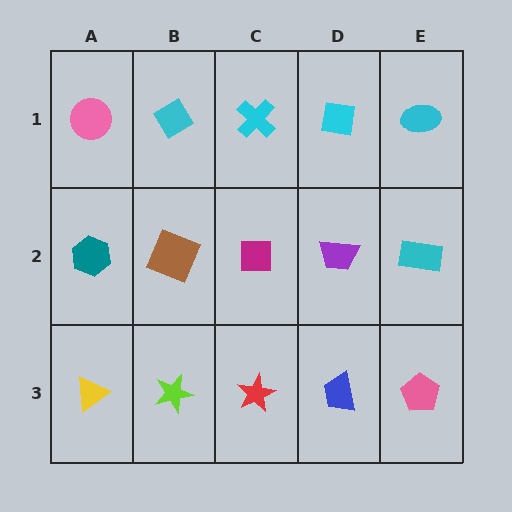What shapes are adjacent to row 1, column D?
A purple trapezoid (row 2, column D), a cyan cross (row 1, column C), a cyan ellipse (row 1, column E).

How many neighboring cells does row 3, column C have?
3.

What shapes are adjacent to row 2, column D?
A cyan square (row 1, column D), a blue trapezoid (row 3, column D), a magenta square (row 2, column C), a cyan rectangle (row 2, column E).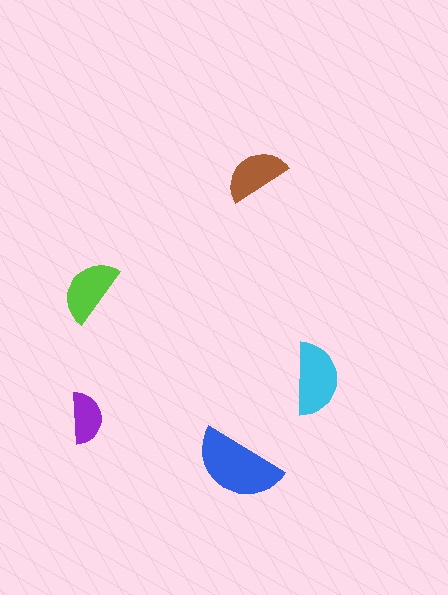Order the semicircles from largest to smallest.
the blue one, the cyan one, the lime one, the brown one, the purple one.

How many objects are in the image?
There are 5 objects in the image.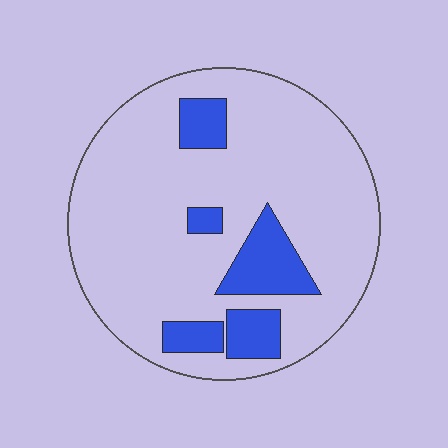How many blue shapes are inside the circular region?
5.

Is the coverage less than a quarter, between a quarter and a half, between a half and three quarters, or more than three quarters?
Less than a quarter.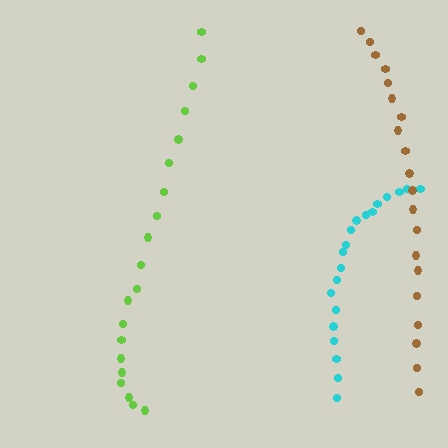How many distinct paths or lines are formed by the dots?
There are 3 distinct paths.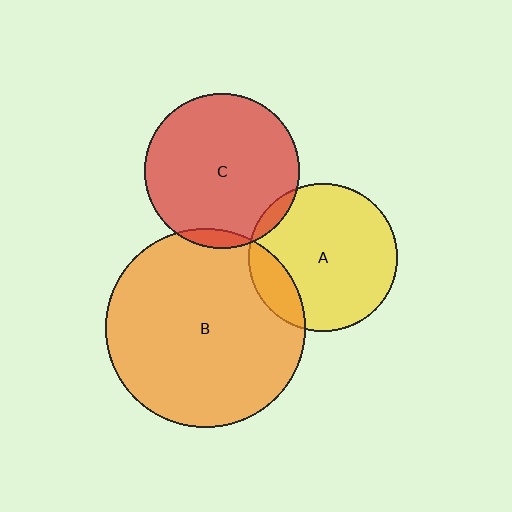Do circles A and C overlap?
Yes.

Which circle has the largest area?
Circle B (orange).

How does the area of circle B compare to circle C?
Approximately 1.7 times.